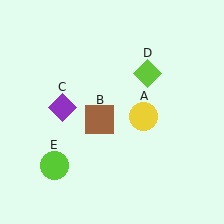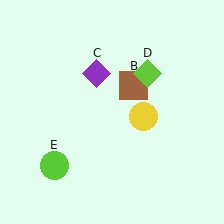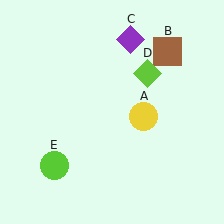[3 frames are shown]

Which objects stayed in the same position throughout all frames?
Yellow circle (object A) and lime diamond (object D) and lime circle (object E) remained stationary.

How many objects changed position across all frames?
2 objects changed position: brown square (object B), purple diamond (object C).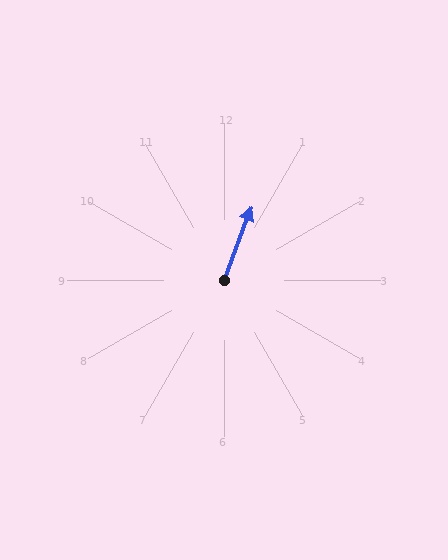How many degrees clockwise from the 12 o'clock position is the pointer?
Approximately 20 degrees.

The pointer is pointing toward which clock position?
Roughly 1 o'clock.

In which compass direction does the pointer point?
North.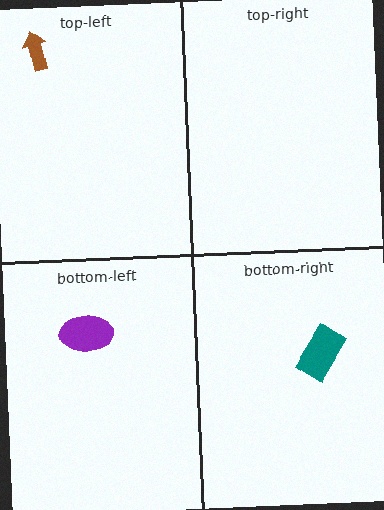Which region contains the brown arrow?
The top-left region.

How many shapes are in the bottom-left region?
1.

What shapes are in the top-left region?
The brown arrow.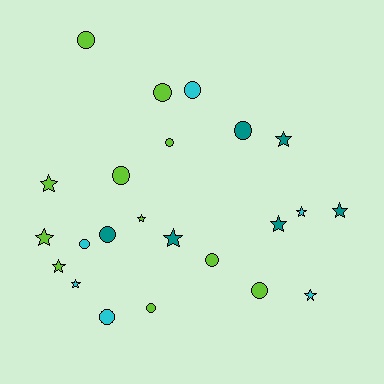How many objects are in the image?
There are 23 objects.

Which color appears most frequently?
Lime, with 11 objects.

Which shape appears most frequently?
Circle, with 12 objects.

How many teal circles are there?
There are 2 teal circles.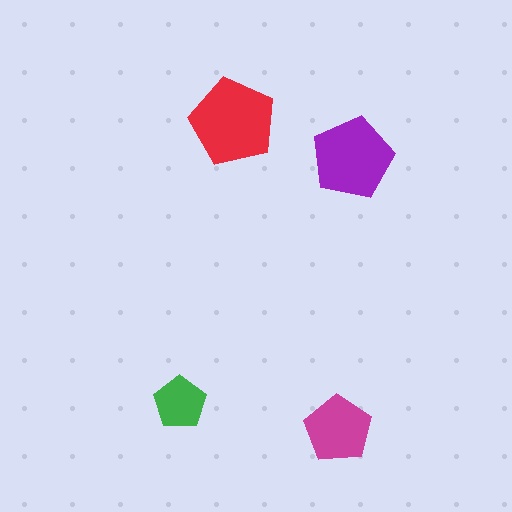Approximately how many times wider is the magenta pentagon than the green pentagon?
About 1.5 times wider.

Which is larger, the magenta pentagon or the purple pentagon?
The purple one.